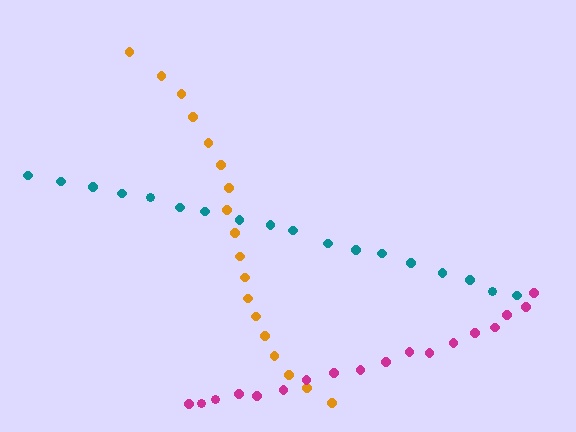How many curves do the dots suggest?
There are 3 distinct paths.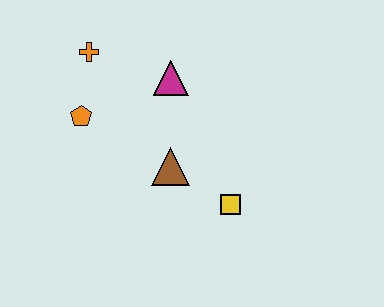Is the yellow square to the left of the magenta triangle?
No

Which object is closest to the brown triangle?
The yellow square is closest to the brown triangle.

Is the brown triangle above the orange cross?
No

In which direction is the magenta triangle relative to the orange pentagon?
The magenta triangle is to the right of the orange pentagon.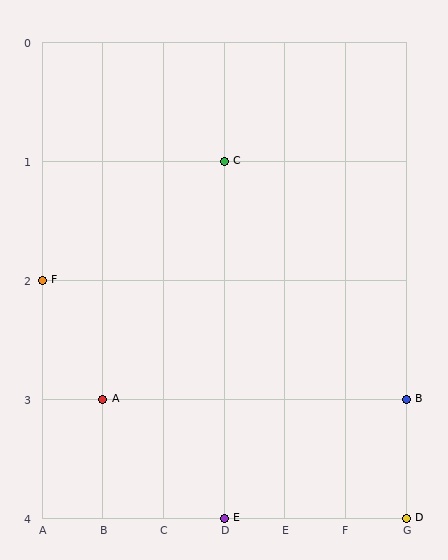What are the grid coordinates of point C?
Point C is at grid coordinates (D, 1).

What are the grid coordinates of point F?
Point F is at grid coordinates (A, 2).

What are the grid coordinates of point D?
Point D is at grid coordinates (G, 4).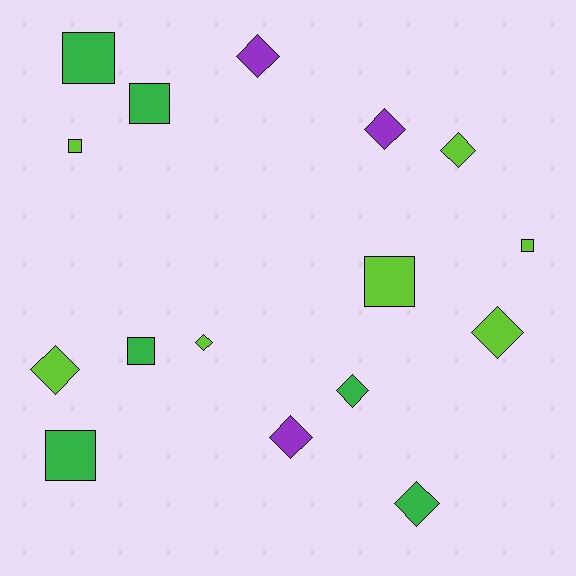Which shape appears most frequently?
Diamond, with 9 objects.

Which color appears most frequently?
Lime, with 7 objects.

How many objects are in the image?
There are 16 objects.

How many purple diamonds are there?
There are 3 purple diamonds.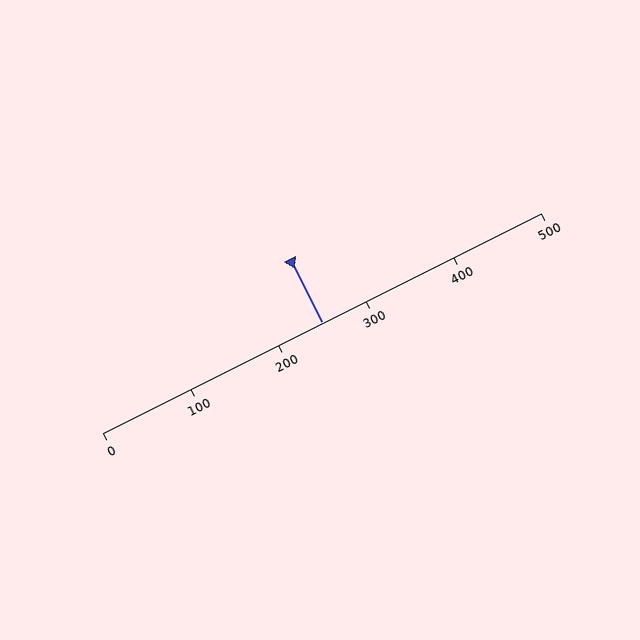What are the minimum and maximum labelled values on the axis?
The axis runs from 0 to 500.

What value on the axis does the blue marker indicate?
The marker indicates approximately 250.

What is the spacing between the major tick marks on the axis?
The major ticks are spaced 100 apart.